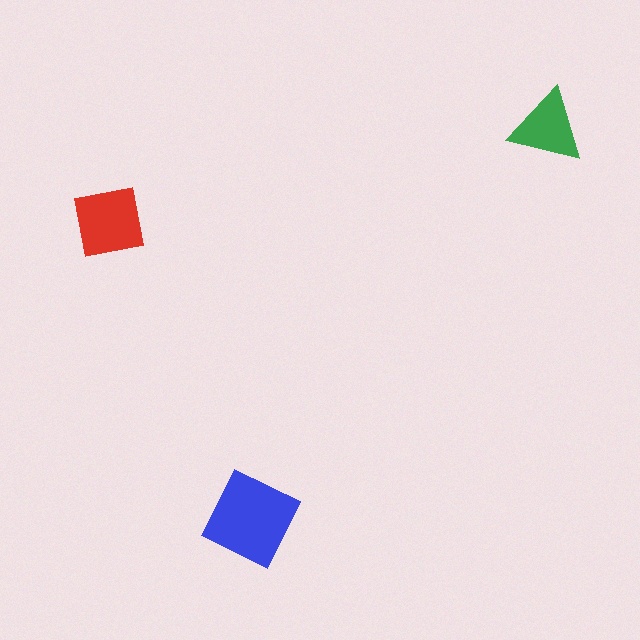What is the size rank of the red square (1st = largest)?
2nd.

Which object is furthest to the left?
The red square is leftmost.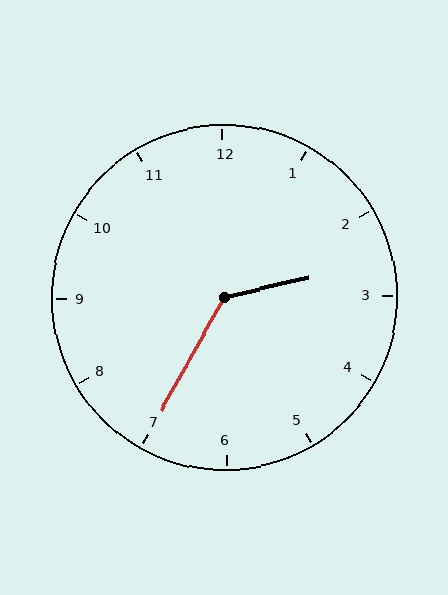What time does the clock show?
2:35.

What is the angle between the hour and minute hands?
Approximately 132 degrees.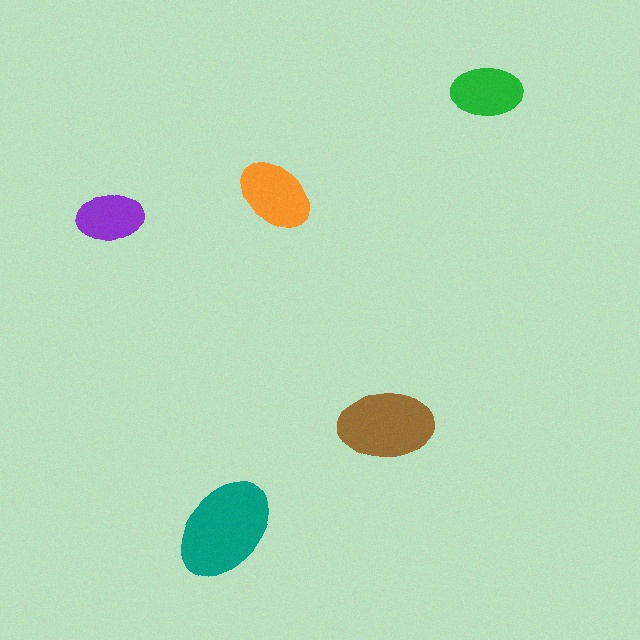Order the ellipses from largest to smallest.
the teal one, the brown one, the orange one, the green one, the purple one.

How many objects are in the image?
There are 5 objects in the image.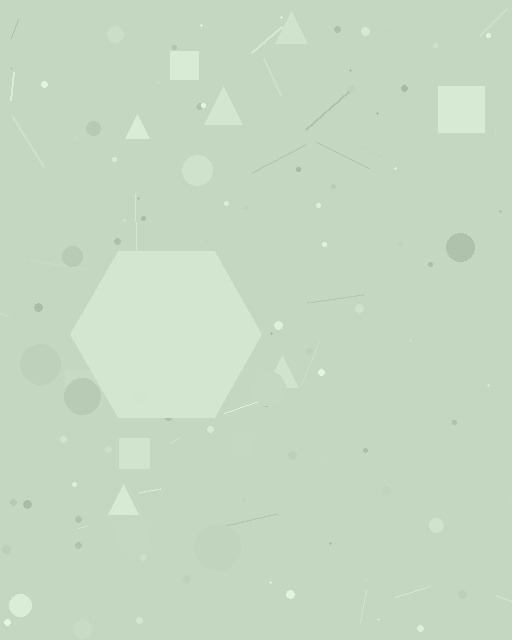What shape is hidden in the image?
A hexagon is hidden in the image.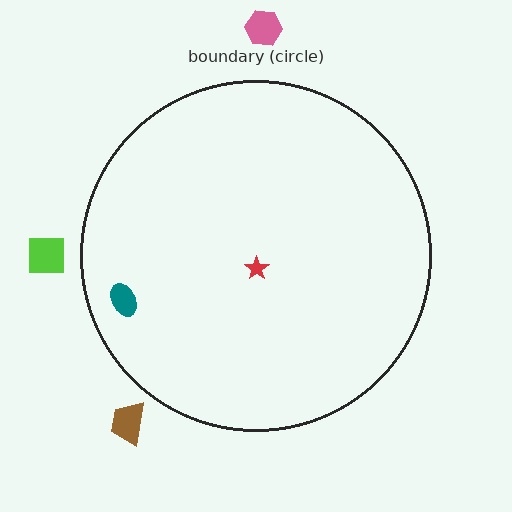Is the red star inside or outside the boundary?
Inside.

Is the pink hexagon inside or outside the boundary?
Outside.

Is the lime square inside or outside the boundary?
Outside.